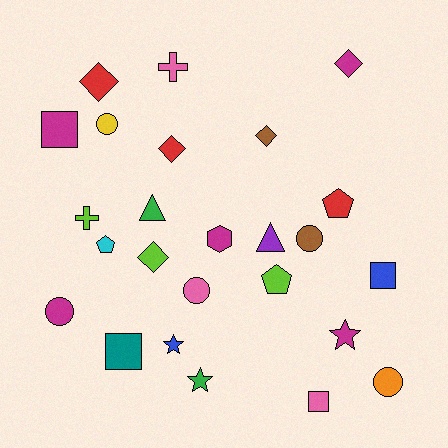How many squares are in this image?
There are 4 squares.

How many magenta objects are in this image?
There are 5 magenta objects.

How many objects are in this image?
There are 25 objects.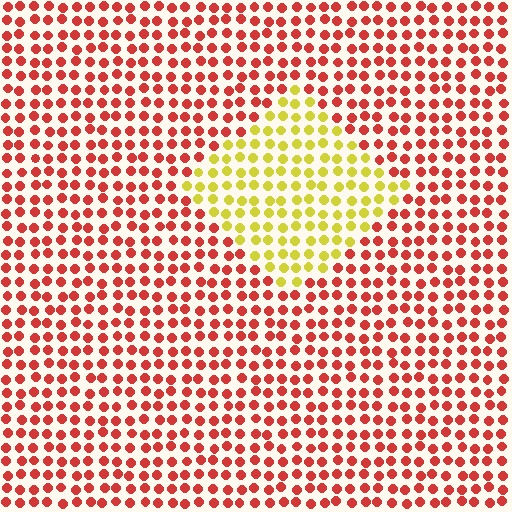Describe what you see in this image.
The image is filled with small red elements in a uniform arrangement. A diamond-shaped region is visible where the elements are tinted to a slightly different hue, forming a subtle color boundary.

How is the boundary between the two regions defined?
The boundary is defined purely by a slight shift in hue (about 62 degrees). Spacing, size, and orientation are identical on both sides.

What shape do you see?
I see a diamond.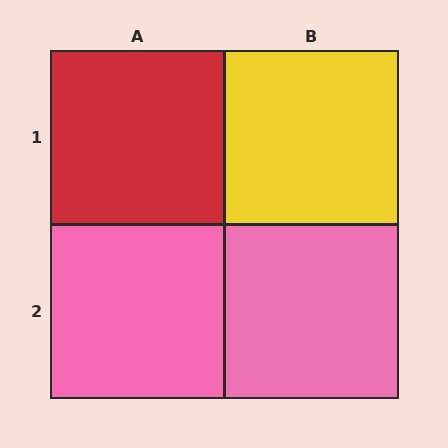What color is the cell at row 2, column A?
Pink.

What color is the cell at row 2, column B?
Pink.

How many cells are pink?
2 cells are pink.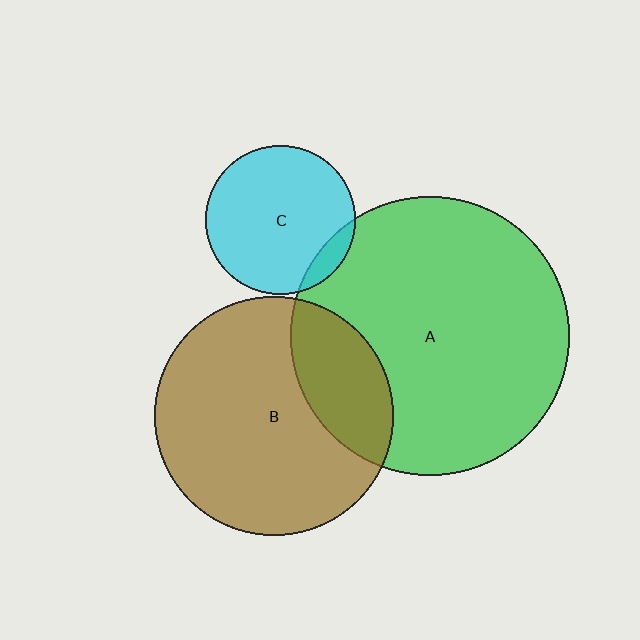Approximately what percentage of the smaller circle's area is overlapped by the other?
Approximately 10%.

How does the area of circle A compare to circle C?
Approximately 3.5 times.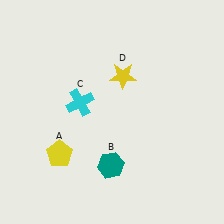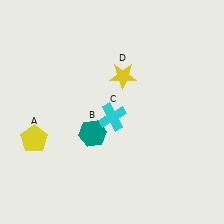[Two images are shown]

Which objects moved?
The objects that moved are: the yellow pentagon (A), the teal hexagon (B), the cyan cross (C).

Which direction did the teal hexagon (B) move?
The teal hexagon (B) moved up.